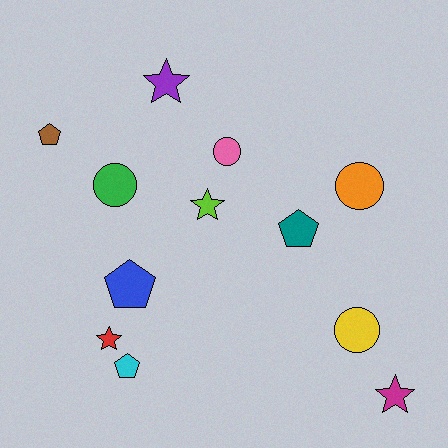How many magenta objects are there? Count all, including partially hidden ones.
There is 1 magenta object.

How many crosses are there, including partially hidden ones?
There are no crosses.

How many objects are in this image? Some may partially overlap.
There are 12 objects.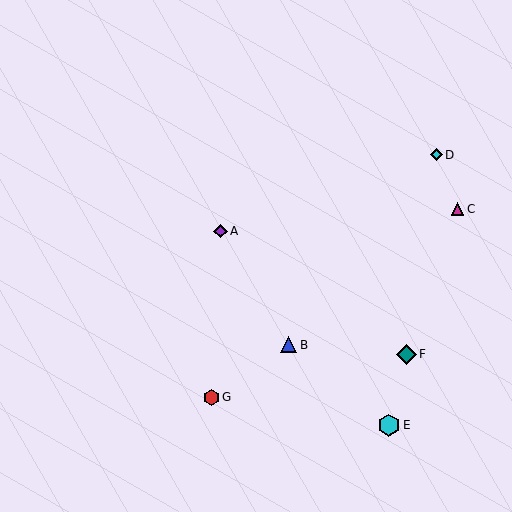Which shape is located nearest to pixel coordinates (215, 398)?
The red hexagon (labeled G) at (211, 397) is nearest to that location.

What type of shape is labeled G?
Shape G is a red hexagon.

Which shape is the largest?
The cyan hexagon (labeled E) is the largest.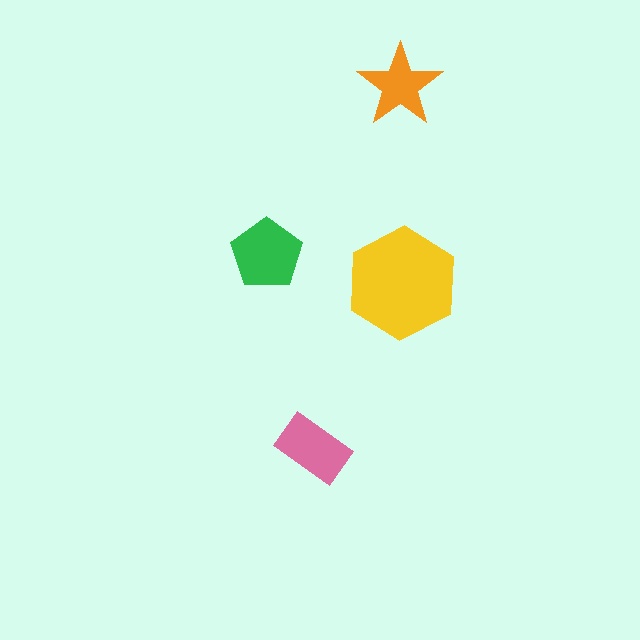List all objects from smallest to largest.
The orange star, the pink rectangle, the green pentagon, the yellow hexagon.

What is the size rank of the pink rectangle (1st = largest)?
3rd.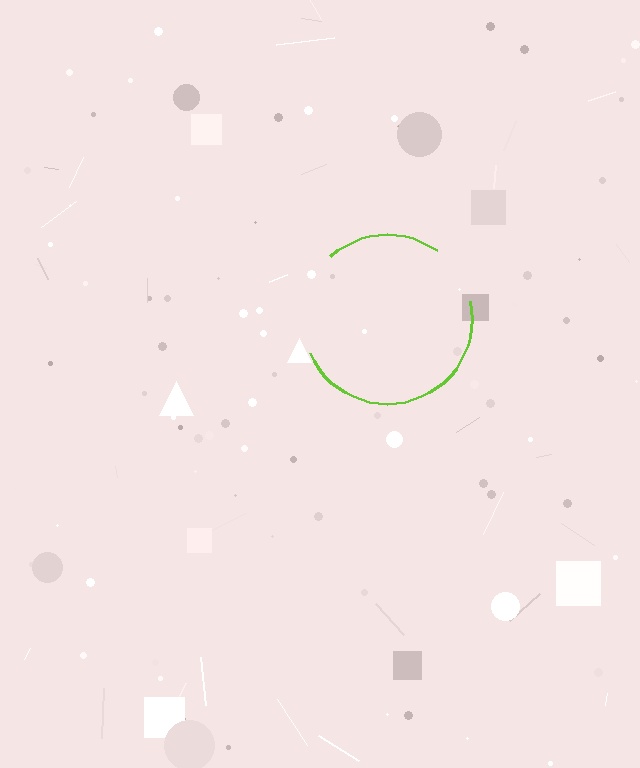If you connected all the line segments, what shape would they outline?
They would outline a circle.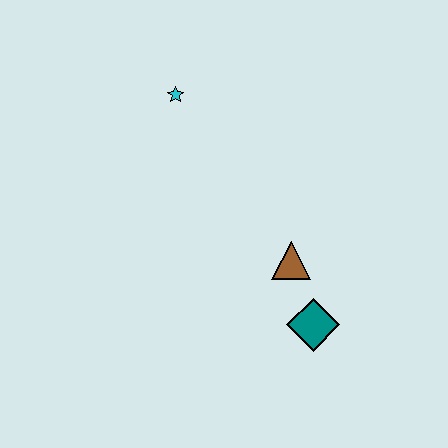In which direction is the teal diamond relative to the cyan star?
The teal diamond is below the cyan star.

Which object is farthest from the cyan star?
The teal diamond is farthest from the cyan star.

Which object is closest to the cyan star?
The brown triangle is closest to the cyan star.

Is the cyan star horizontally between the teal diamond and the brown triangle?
No